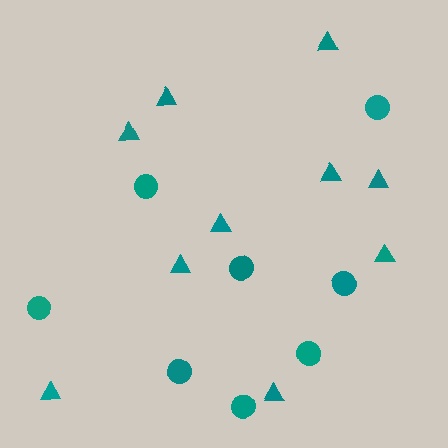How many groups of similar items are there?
There are 2 groups: one group of circles (8) and one group of triangles (10).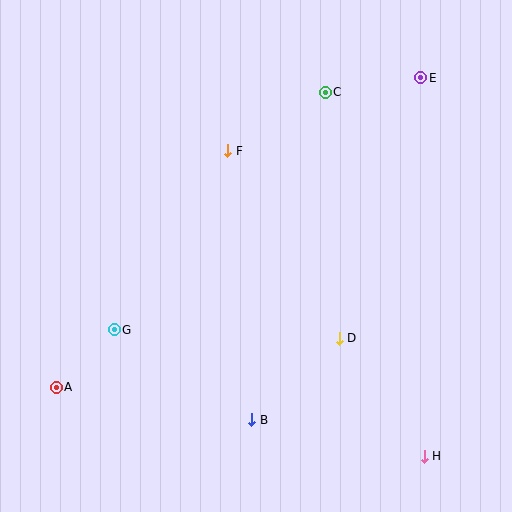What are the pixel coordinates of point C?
Point C is at (325, 92).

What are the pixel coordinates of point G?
Point G is at (114, 330).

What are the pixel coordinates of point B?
Point B is at (252, 420).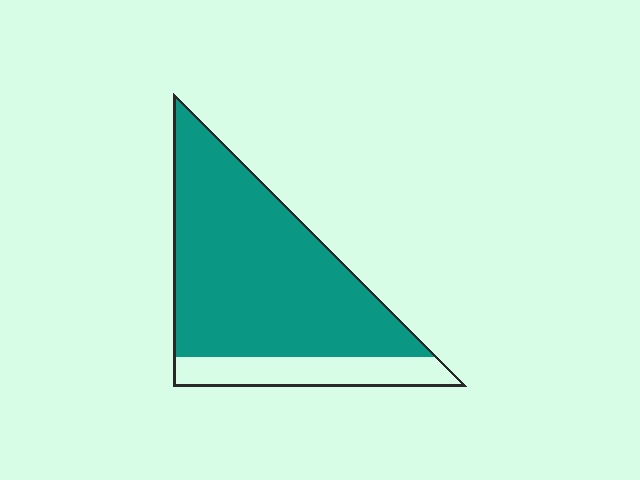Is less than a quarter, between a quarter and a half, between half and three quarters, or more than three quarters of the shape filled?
More than three quarters.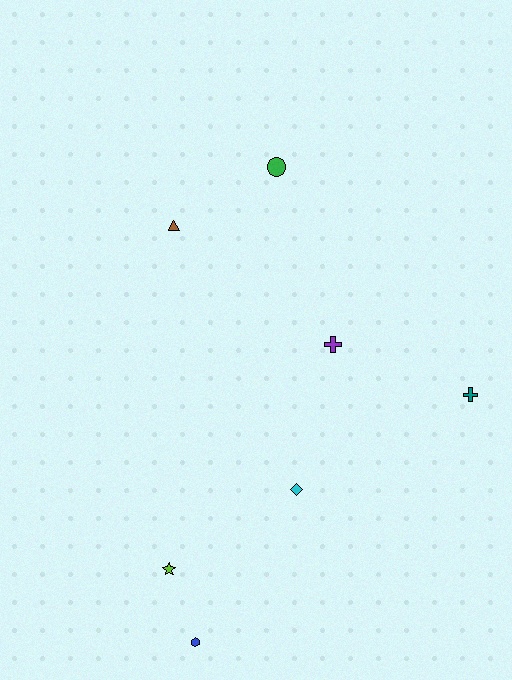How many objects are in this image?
There are 7 objects.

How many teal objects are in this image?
There is 1 teal object.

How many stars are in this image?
There is 1 star.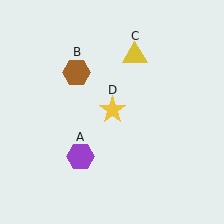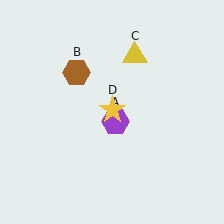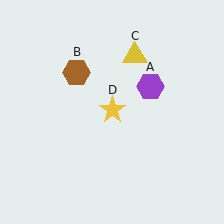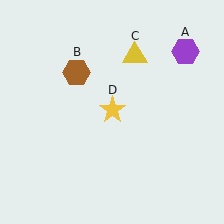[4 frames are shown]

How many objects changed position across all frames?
1 object changed position: purple hexagon (object A).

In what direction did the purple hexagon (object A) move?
The purple hexagon (object A) moved up and to the right.